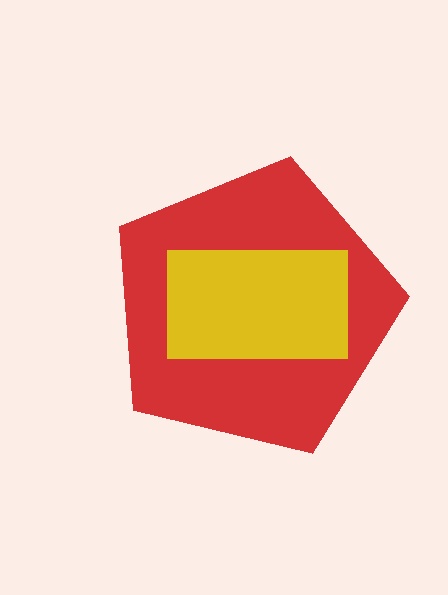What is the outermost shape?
The red pentagon.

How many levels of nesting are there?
2.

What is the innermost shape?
The yellow rectangle.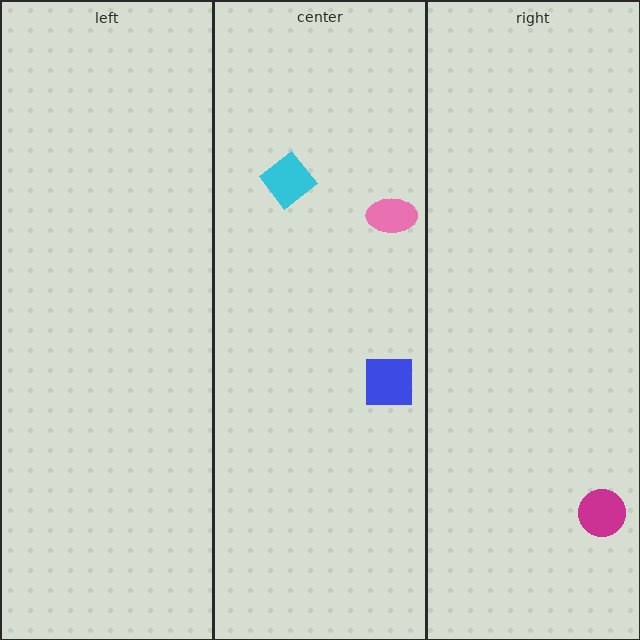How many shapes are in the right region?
1.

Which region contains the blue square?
The center region.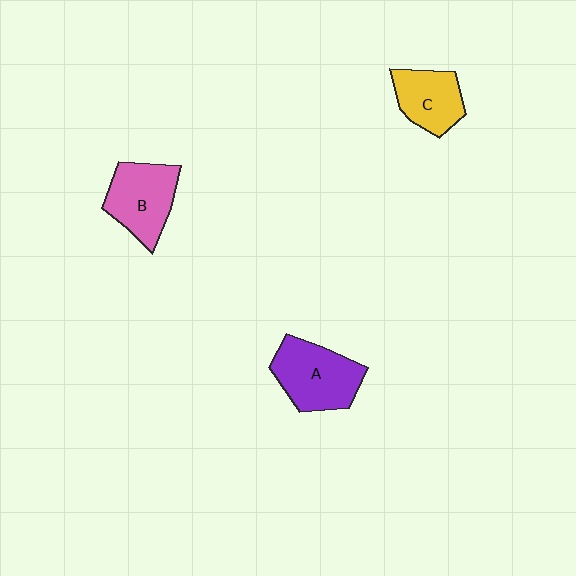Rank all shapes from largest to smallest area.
From largest to smallest: A (purple), B (pink), C (yellow).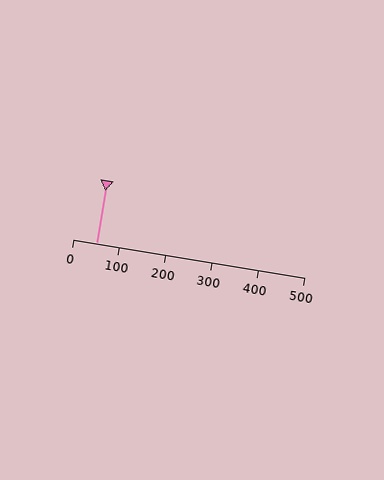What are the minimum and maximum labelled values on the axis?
The axis runs from 0 to 500.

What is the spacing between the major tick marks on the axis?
The major ticks are spaced 100 apart.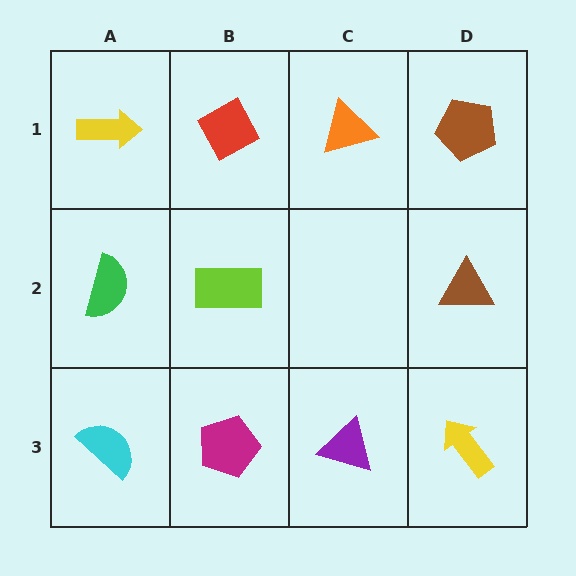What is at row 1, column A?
A yellow arrow.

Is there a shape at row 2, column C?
No, that cell is empty.